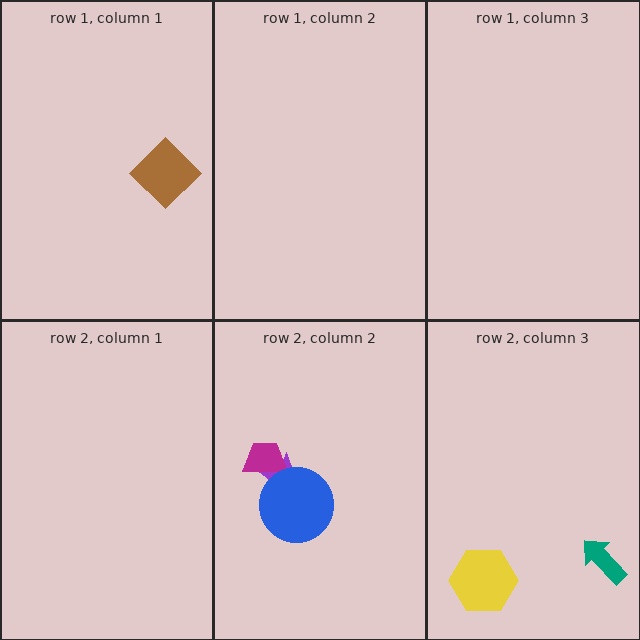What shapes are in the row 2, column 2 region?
The purple star, the magenta trapezoid, the blue circle.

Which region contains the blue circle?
The row 2, column 2 region.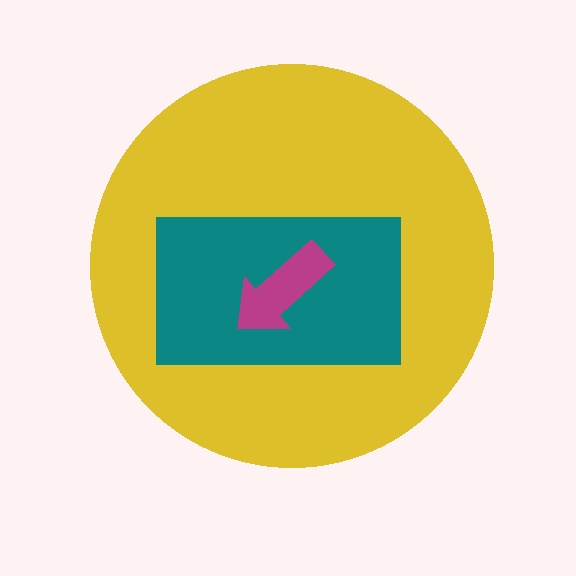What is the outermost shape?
The yellow circle.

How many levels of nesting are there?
3.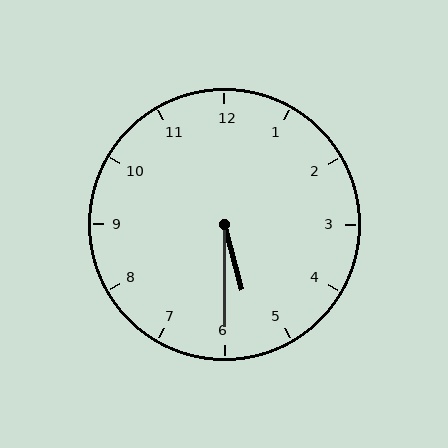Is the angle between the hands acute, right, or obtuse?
It is acute.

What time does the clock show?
5:30.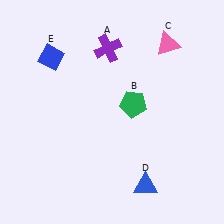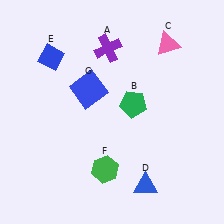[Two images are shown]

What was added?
A green hexagon (F), a blue square (G) were added in Image 2.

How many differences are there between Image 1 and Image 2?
There are 2 differences between the two images.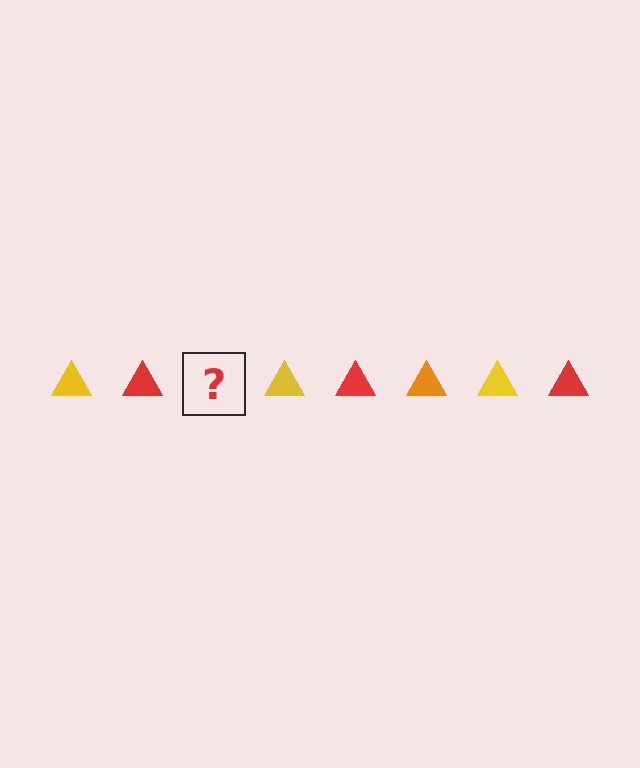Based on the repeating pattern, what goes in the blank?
The blank should be an orange triangle.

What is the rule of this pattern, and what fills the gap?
The rule is that the pattern cycles through yellow, red, orange triangles. The gap should be filled with an orange triangle.